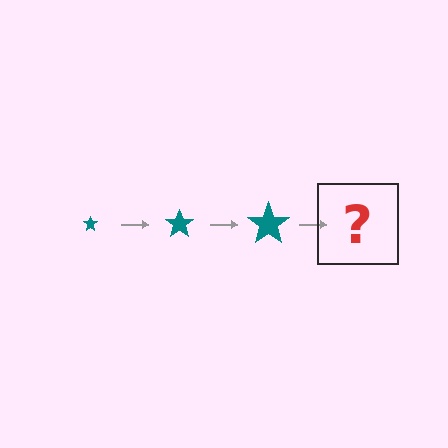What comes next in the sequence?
The next element should be a teal star, larger than the previous one.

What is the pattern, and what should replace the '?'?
The pattern is that the star gets progressively larger each step. The '?' should be a teal star, larger than the previous one.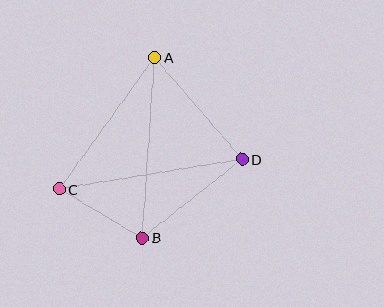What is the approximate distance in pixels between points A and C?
The distance between A and C is approximately 163 pixels.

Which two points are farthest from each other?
Points C and D are farthest from each other.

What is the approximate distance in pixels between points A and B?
The distance between A and B is approximately 181 pixels.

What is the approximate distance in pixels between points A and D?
The distance between A and D is approximately 135 pixels.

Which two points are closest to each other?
Points B and C are closest to each other.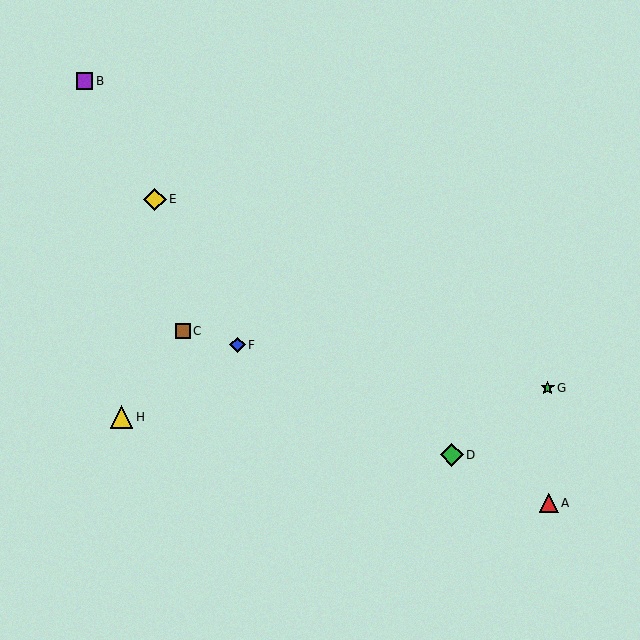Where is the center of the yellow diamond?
The center of the yellow diamond is at (155, 199).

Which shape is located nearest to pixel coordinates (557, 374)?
The green star (labeled G) at (548, 388) is nearest to that location.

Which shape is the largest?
The yellow diamond (labeled E) is the largest.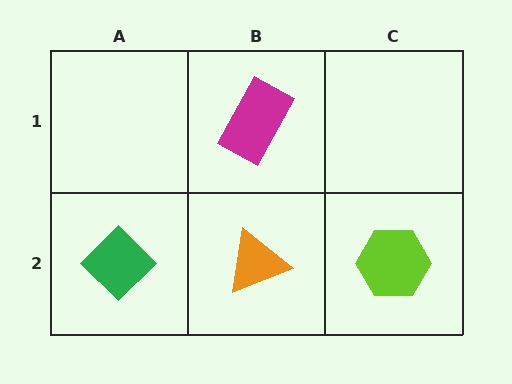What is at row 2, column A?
A green diamond.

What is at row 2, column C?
A lime hexagon.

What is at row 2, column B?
An orange triangle.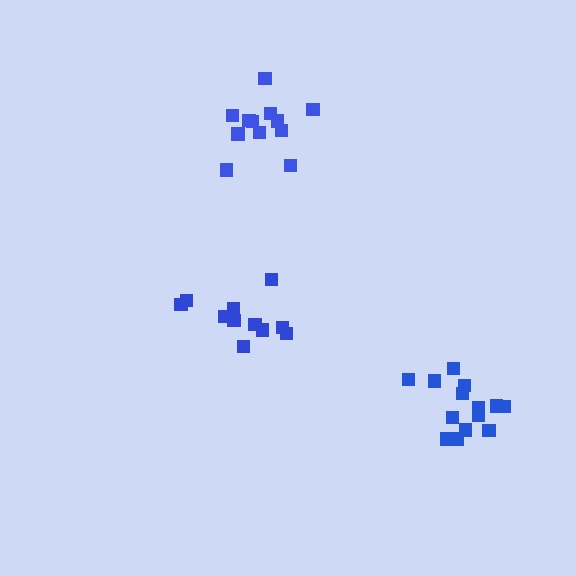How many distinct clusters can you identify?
There are 3 distinct clusters.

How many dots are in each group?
Group 1: 12 dots, Group 2: 11 dots, Group 3: 14 dots (37 total).